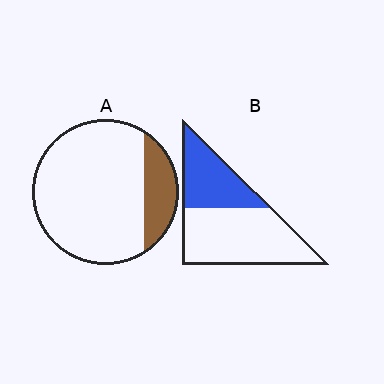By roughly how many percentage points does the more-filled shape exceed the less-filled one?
By roughly 20 percentage points (B over A).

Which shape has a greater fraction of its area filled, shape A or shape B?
Shape B.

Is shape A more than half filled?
No.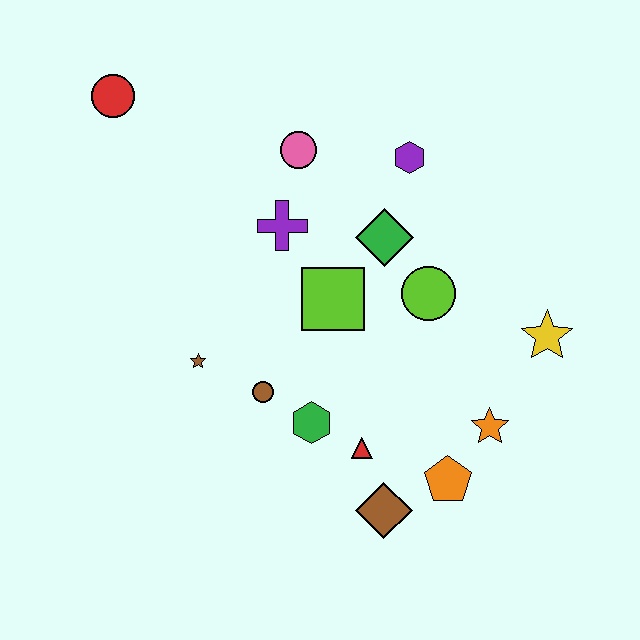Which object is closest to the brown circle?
The green hexagon is closest to the brown circle.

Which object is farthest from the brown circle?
The red circle is farthest from the brown circle.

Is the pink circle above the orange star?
Yes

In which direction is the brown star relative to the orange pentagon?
The brown star is to the left of the orange pentagon.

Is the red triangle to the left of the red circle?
No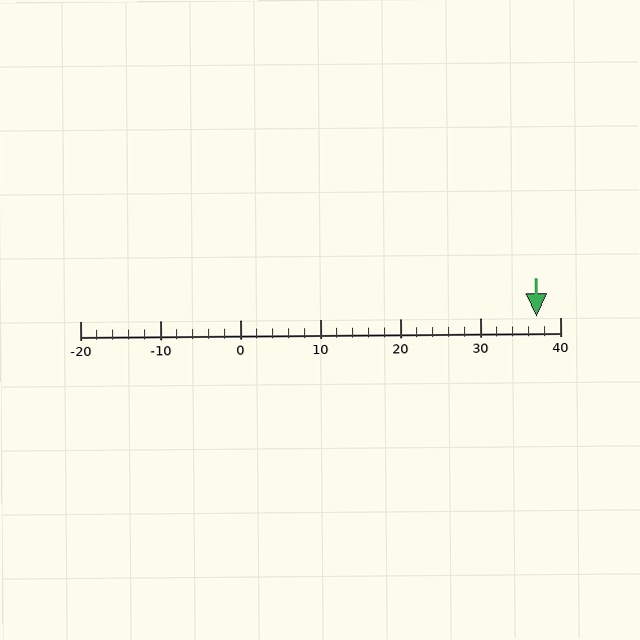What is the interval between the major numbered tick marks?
The major tick marks are spaced 10 units apart.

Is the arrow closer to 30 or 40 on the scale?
The arrow is closer to 40.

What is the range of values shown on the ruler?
The ruler shows values from -20 to 40.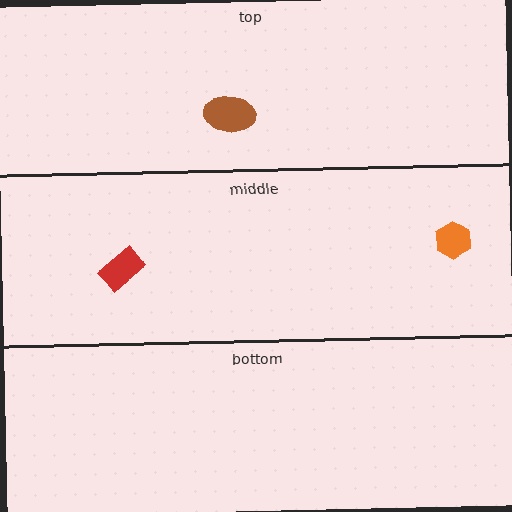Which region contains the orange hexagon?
The middle region.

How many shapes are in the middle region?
2.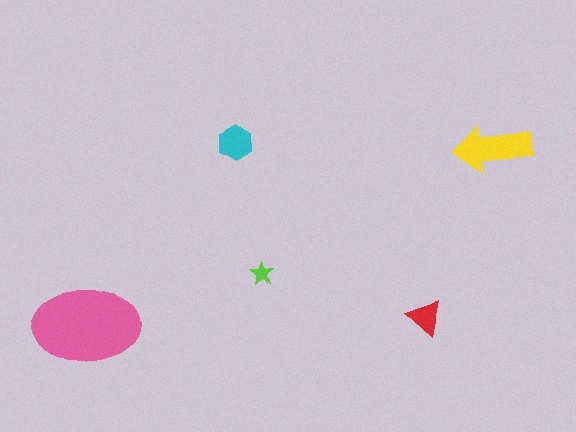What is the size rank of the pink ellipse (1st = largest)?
1st.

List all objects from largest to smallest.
The pink ellipse, the yellow arrow, the cyan hexagon, the red triangle, the lime star.